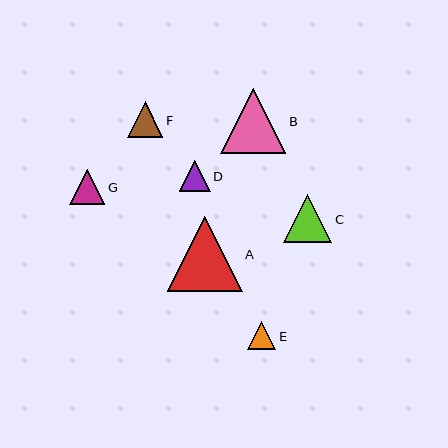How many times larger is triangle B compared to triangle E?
Triangle B is approximately 2.3 times the size of triangle E.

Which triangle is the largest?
Triangle A is the largest with a size of approximately 75 pixels.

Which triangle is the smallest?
Triangle E is the smallest with a size of approximately 28 pixels.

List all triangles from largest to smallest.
From largest to smallest: A, B, C, F, G, D, E.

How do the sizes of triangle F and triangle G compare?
Triangle F and triangle G are approximately the same size.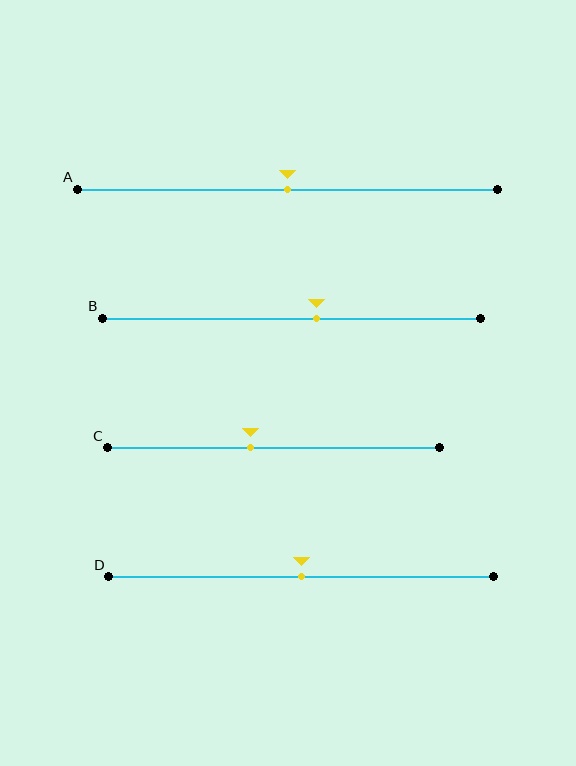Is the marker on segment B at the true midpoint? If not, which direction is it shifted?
No, the marker on segment B is shifted to the right by about 7% of the segment length.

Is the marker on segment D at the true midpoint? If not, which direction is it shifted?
Yes, the marker on segment D is at the true midpoint.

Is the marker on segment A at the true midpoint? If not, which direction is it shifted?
Yes, the marker on segment A is at the true midpoint.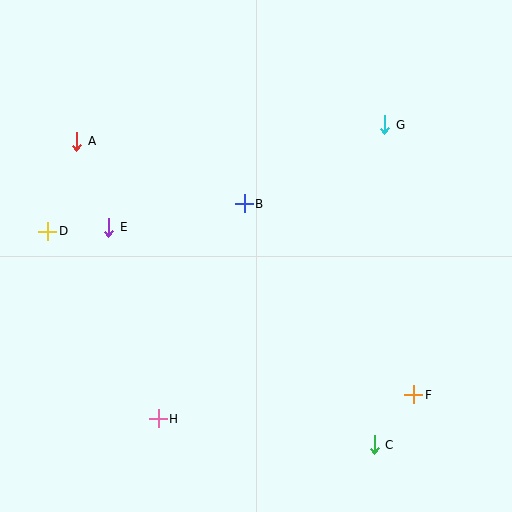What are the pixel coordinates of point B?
Point B is at (244, 204).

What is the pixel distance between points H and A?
The distance between H and A is 289 pixels.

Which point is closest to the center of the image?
Point B at (244, 204) is closest to the center.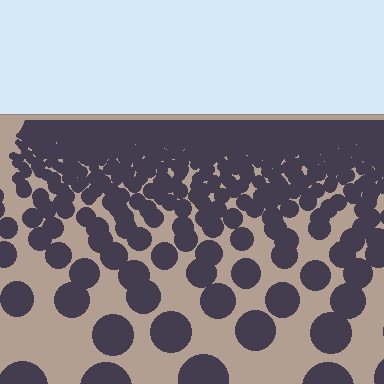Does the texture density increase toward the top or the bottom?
Density increases toward the top.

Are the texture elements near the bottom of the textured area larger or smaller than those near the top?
Larger. Near the bottom, elements are closer to the viewer and appear at a bigger on-screen size.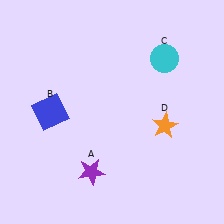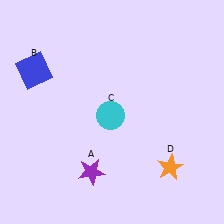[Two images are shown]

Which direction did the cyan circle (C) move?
The cyan circle (C) moved down.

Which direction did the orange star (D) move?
The orange star (D) moved down.